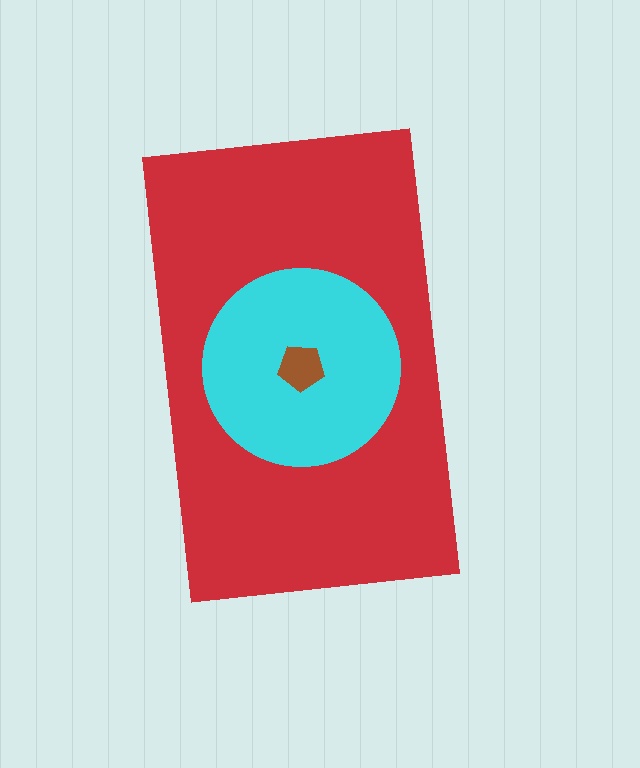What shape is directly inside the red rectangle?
The cyan circle.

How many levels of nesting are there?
3.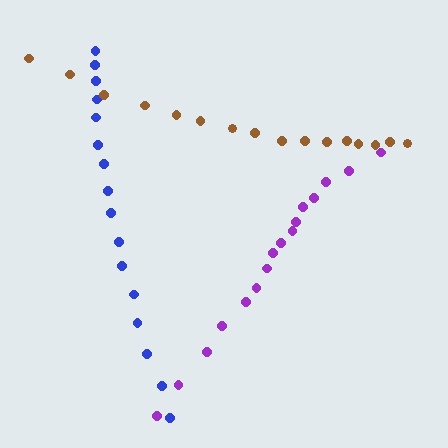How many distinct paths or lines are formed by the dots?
There are 3 distinct paths.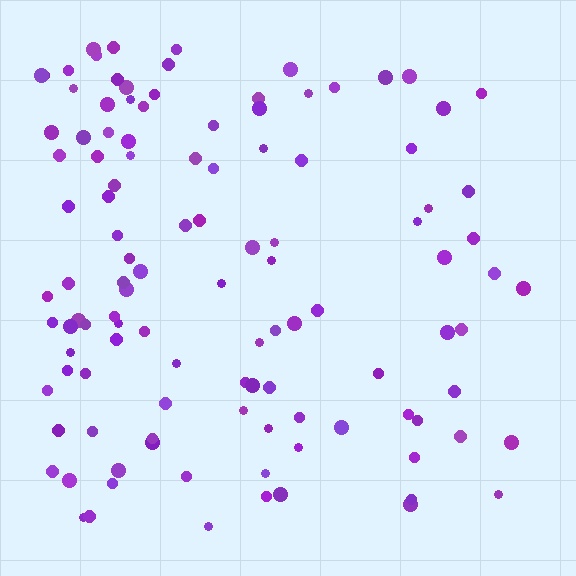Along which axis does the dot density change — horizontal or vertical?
Horizontal.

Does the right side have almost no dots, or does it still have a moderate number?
Still a moderate number, just noticeably fewer than the left.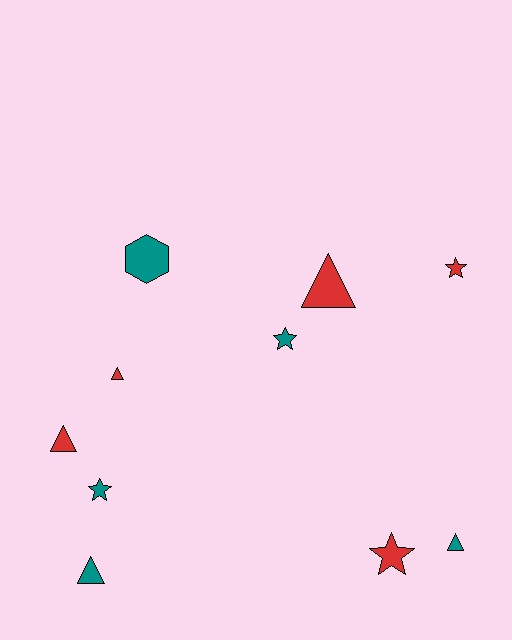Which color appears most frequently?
Teal, with 5 objects.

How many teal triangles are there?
There are 2 teal triangles.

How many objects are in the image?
There are 10 objects.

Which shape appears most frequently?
Triangle, with 5 objects.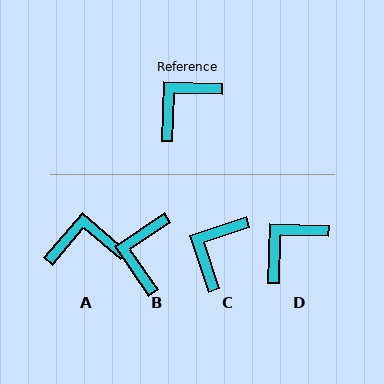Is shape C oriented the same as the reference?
No, it is off by about 21 degrees.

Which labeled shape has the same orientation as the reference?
D.